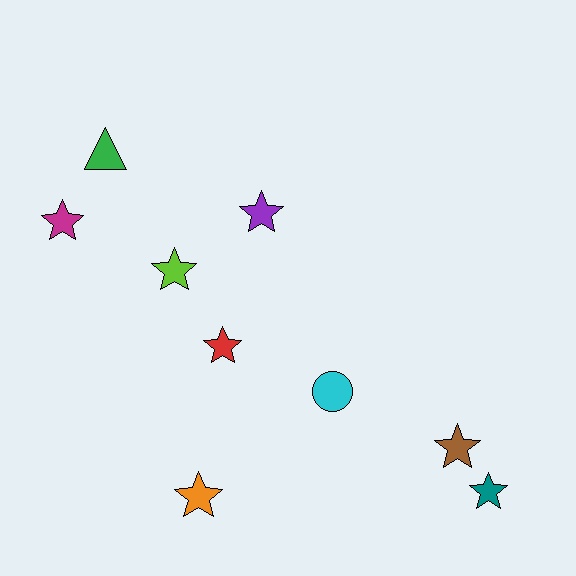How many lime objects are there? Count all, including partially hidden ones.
There is 1 lime object.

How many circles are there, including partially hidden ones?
There is 1 circle.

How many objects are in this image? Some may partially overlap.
There are 9 objects.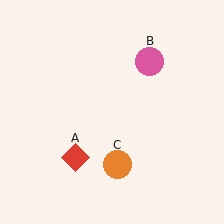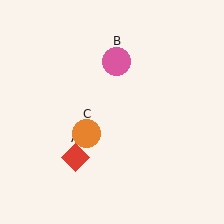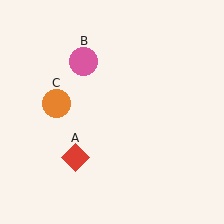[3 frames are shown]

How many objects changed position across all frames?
2 objects changed position: pink circle (object B), orange circle (object C).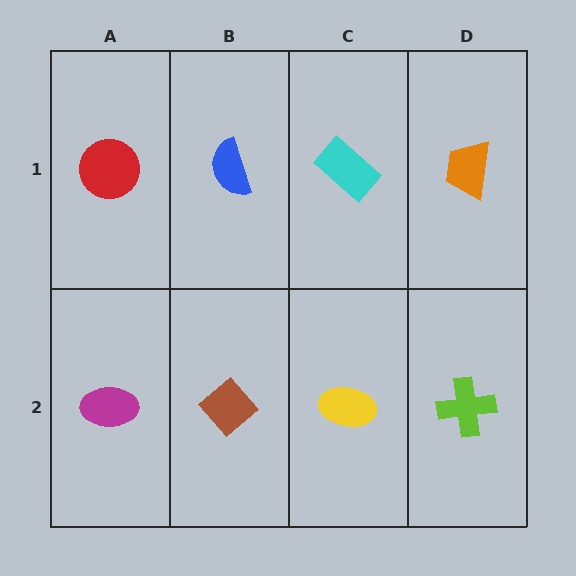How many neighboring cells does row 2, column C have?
3.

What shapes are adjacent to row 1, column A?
A magenta ellipse (row 2, column A), a blue semicircle (row 1, column B).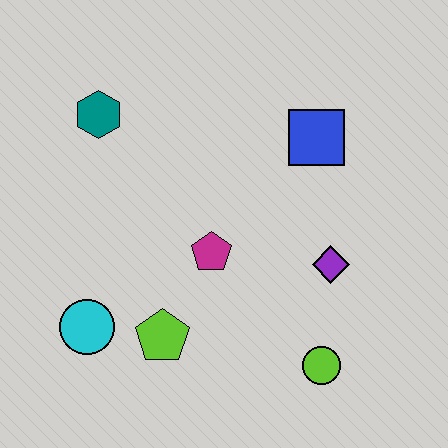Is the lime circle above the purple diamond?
No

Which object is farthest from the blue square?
The cyan circle is farthest from the blue square.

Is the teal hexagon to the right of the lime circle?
No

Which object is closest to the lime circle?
The purple diamond is closest to the lime circle.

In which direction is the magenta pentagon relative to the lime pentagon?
The magenta pentagon is above the lime pentagon.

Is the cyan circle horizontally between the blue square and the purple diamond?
No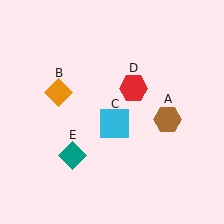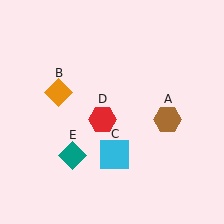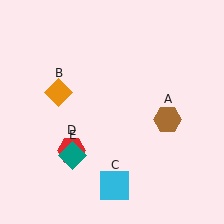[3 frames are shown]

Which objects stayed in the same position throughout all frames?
Brown hexagon (object A) and orange diamond (object B) and teal diamond (object E) remained stationary.